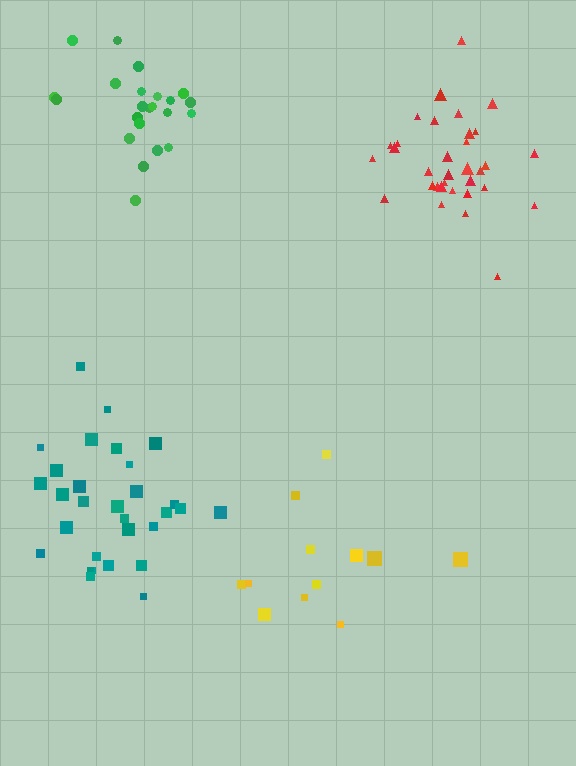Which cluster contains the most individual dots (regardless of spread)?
Red (33).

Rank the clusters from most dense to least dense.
red, green, teal, yellow.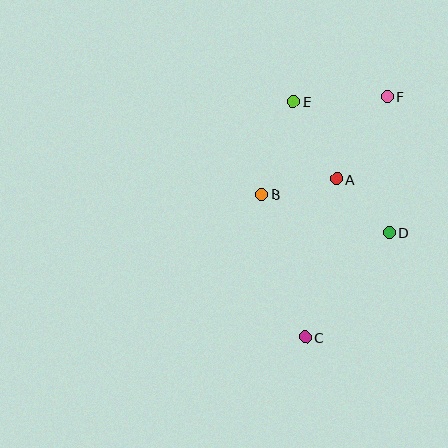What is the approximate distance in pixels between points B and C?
The distance between B and C is approximately 149 pixels.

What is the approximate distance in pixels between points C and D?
The distance between C and D is approximately 134 pixels.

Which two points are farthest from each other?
Points C and F are farthest from each other.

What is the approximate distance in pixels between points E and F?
The distance between E and F is approximately 94 pixels.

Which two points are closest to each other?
Points A and D are closest to each other.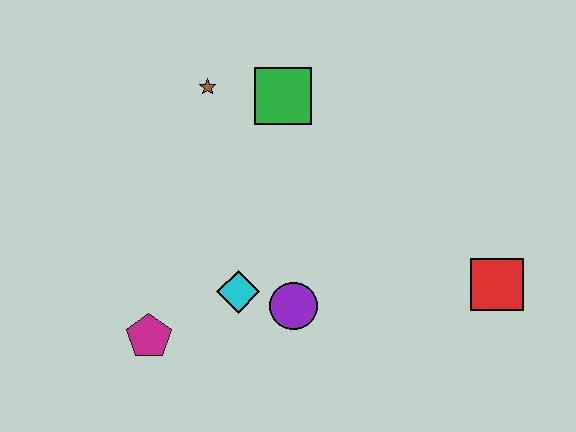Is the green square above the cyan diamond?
Yes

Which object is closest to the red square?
The purple circle is closest to the red square.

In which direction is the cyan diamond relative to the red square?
The cyan diamond is to the left of the red square.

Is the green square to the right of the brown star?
Yes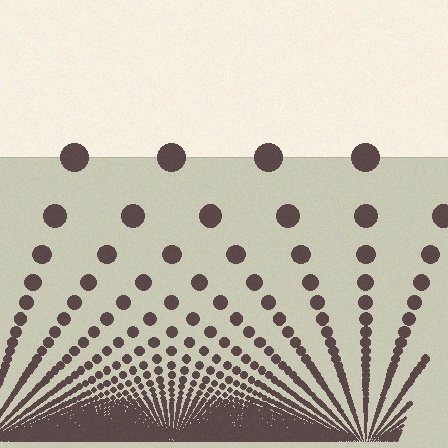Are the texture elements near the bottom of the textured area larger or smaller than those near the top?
Smaller. The gradient is inverted — elements near the bottom are smaller and denser.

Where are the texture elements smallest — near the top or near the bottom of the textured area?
Near the bottom.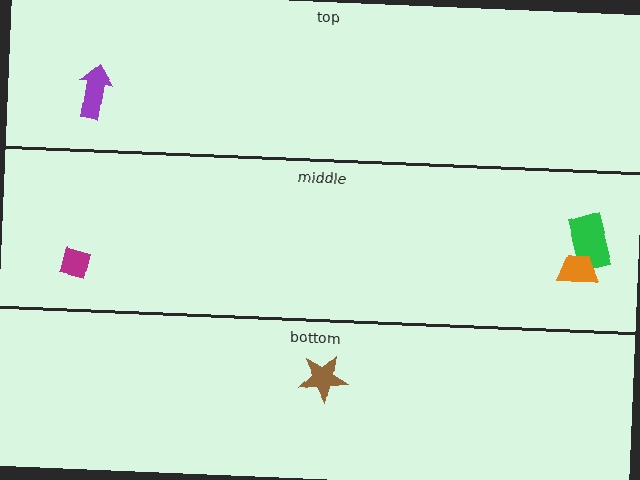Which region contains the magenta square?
The middle region.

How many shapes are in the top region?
1.